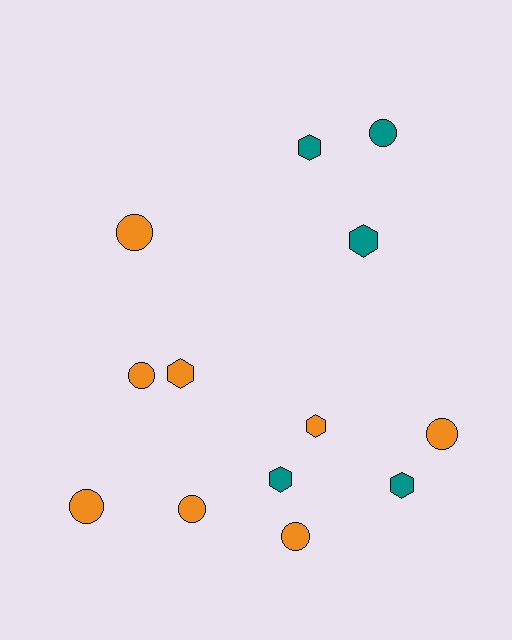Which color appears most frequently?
Orange, with 8 objects.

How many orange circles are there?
There are 6 orange circles.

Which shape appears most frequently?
Circle, with 7 objects.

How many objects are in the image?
There are 13 objects.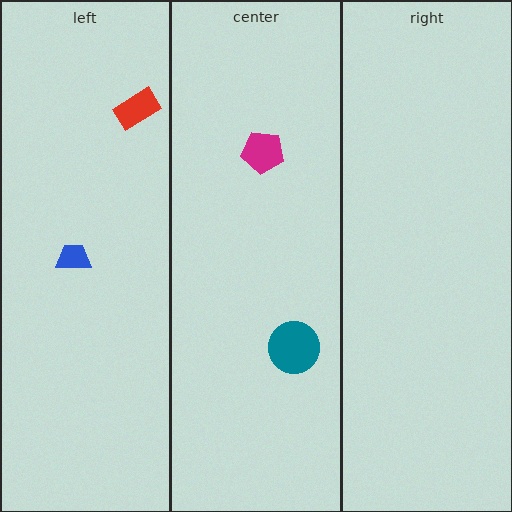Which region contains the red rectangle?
The left region.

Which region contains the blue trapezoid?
The left region.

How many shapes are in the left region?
2.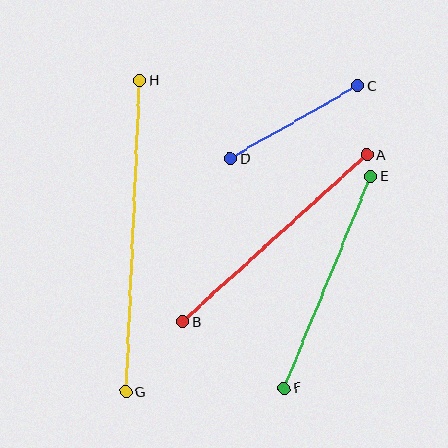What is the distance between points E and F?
The distance is approximately 229 pixels.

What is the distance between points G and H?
The distance is approximately 312 pixels.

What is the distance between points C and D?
The distance is approximately 147 pixels.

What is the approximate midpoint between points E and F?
The midpoint is at approximately (327, 282) pixels.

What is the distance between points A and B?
The distance is approximately 248 pixels.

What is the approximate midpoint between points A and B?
The midpoint is at approximately (275, 238) pixels.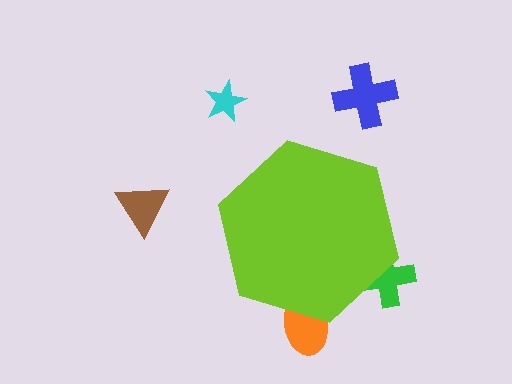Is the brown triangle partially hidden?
No, the brown triangle is fully visible.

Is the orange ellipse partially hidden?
Yes, the orange ellipse is partially hidden behind the lime hexagon.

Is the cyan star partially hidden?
No, the cyan star is fully visible.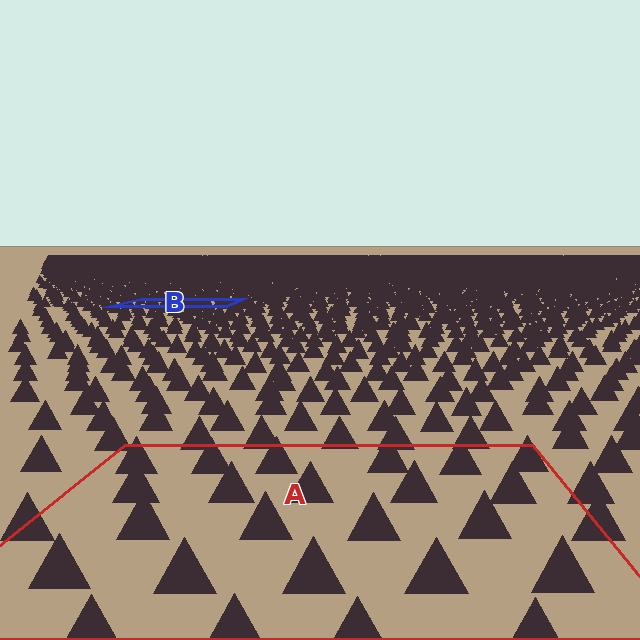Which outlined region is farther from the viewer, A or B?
Region B is farther from the viewer — the texture elements inside it appear smaller and more densely packed.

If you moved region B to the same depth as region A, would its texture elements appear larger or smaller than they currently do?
They would appear larger. At a closer depth, the same texture elements are projected at a bigger on-screen size.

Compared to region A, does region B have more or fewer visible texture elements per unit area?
Region B has more texture elements per unit area — they are packed more densely because it is farther away.